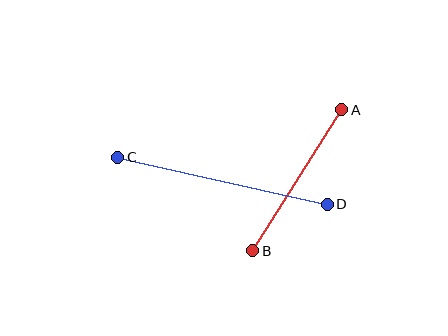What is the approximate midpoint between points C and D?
The midpoint is at approximately (222, 181) pixels.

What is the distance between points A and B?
The distance is approximately 167 pixels.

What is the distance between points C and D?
The distance is approximately 215 pixels.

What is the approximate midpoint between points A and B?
The midpoint is at approximately (297, 180) pixels.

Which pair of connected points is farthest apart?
Points C and D are farthest apart.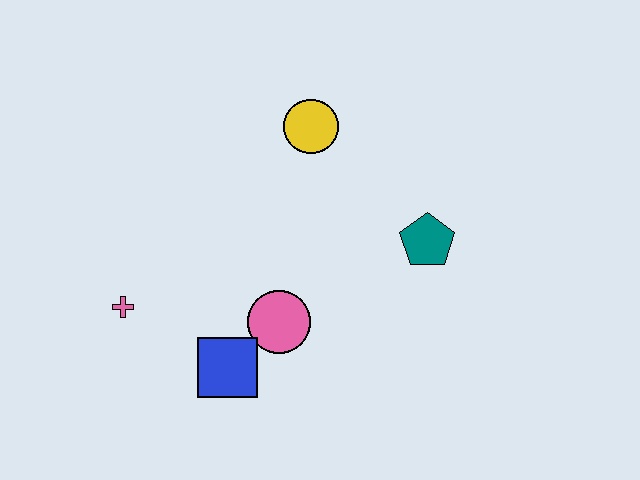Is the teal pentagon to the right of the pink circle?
Yes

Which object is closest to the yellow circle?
The teal pentagon is closest to the yellow circle.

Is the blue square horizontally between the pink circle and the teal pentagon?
No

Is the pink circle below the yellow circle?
Yes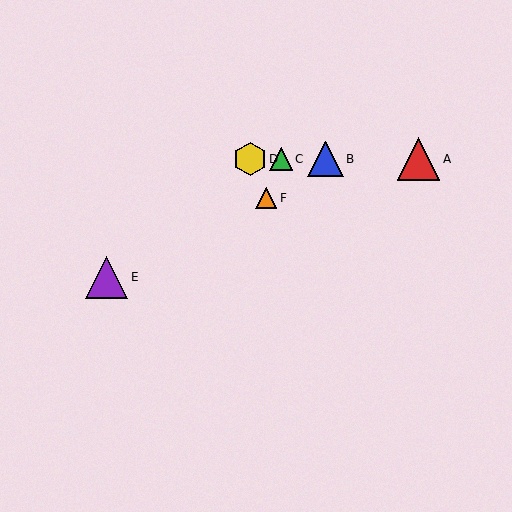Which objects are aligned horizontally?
Objects A, B, C, D are aligned horizontally.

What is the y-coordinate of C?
Object C is at y≈159.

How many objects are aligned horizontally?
4 objects (A, B, C, D) are aligned horizontally.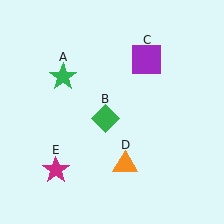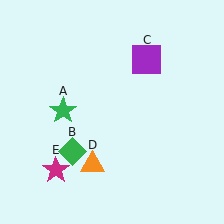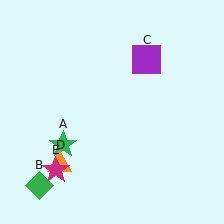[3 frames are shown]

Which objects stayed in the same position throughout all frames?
Purple square (object C) and magenta star (object E) remained stationary.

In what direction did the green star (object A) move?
The green star (object A) moved down.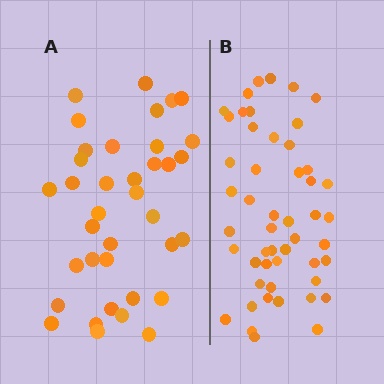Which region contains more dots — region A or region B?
Region B (the right region) has more dots.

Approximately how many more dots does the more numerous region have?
Region B has approximately 15 more dots than region A.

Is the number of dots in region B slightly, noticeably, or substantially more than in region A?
Region B has noticeably more, but not dramatically so. The ratio is roughly 1.4 to 1.